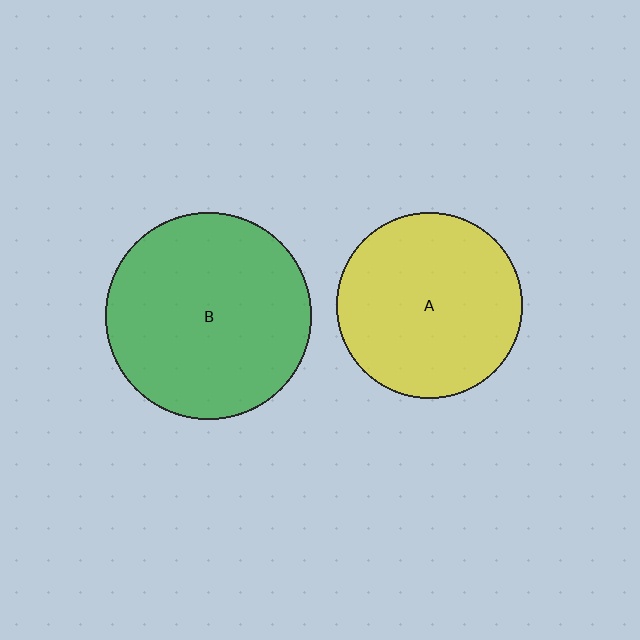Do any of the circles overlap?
No, none of the circles overlap.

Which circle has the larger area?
Circle B (green).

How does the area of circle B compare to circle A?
Approximately 1.2 times.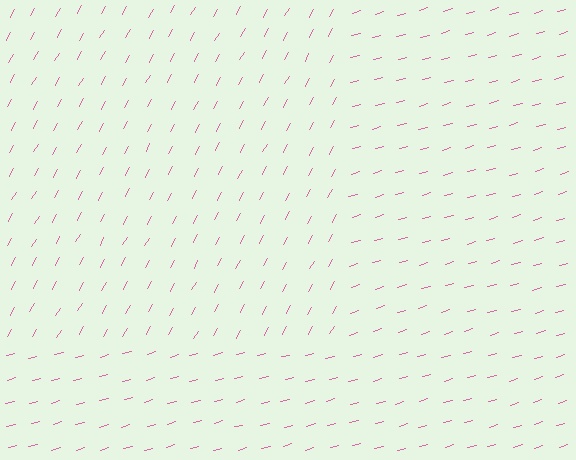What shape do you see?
I see a rectangle.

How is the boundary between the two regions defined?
The boundary is defined purely by a change in line orientation (approximately 45 degrees difference). All lines are the same color and thickness.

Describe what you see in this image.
The image is filled with small pink line segments. A rectangle region in the image has lines oriented differently from the surrounding lines, creating a visible texture boundary.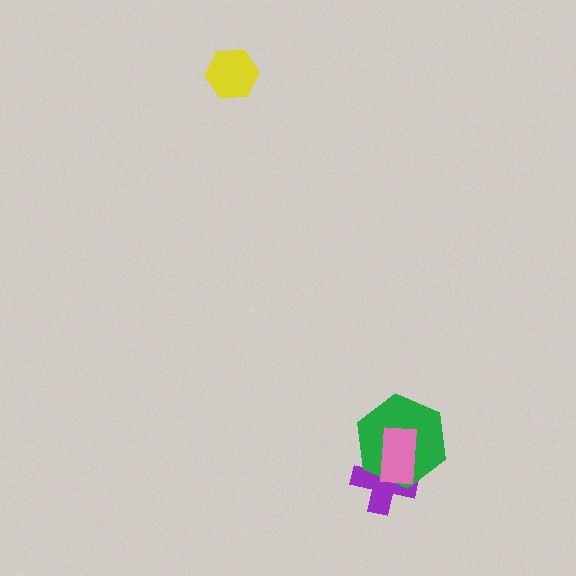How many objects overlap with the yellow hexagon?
0 objects overlap with the yellow hexagon.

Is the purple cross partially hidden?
Yes, it is partially covered by another shape.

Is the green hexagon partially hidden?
Yes, it is partially covered by another shape.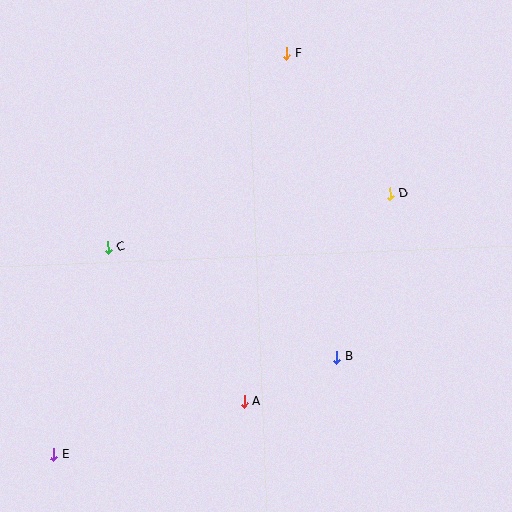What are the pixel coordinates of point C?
Point C is at (108, 247).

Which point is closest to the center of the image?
Point B at (337, 357) is closest to the center.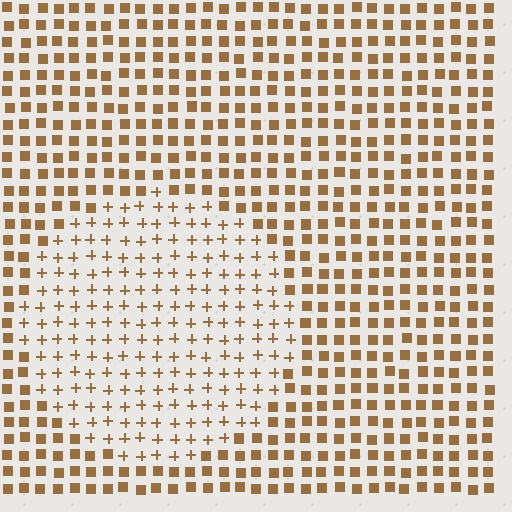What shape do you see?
I see a circle.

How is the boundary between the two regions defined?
The boundary is defined by a change in element shape: plus signs inside vs. squares outside. All elements share the same color and spacing.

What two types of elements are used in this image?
The image uses plus signs inside the circle region and squares outside it.